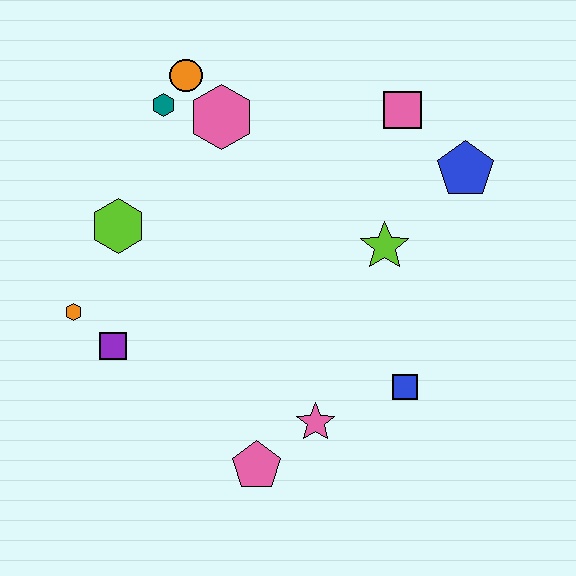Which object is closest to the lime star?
The blue pentagon is closest to the lime star.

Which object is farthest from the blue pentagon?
The orange hexagon is farthest from the blue pentagon.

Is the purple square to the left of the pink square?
Yes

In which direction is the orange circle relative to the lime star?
The orange circle is to the left of the lime star.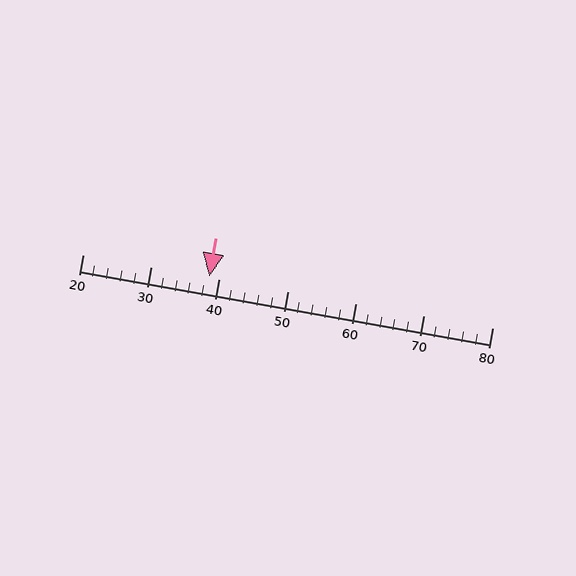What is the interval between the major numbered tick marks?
The major tick marks are spaced 10 units apart.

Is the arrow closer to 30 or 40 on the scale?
The arrow is closer to 40.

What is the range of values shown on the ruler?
The ruler shows values from 20 to 80.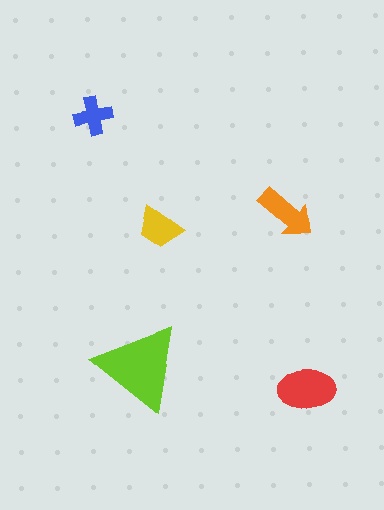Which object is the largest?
The lime triangle.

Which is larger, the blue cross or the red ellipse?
The red ellipse.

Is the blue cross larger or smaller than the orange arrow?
Smaller.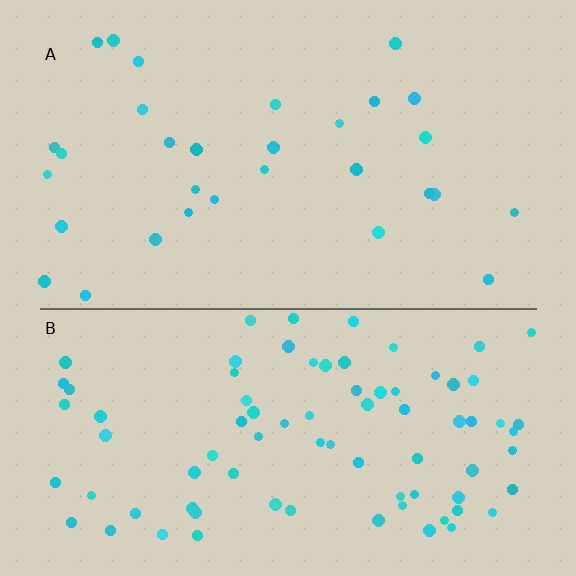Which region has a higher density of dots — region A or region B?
B (the bottom).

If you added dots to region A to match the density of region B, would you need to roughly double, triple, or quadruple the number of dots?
Approximately triple.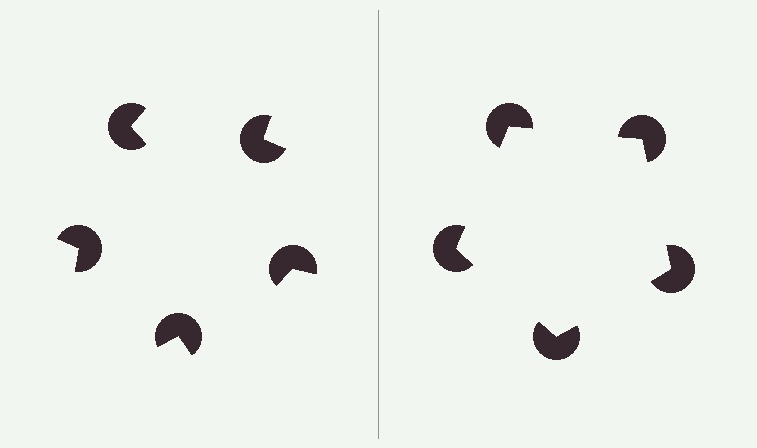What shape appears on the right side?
An illusory pentagon.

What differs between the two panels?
The pac-man discs are positioned identically on both sides; only the wedge orientations differ. On the right they align to a pentagon; on the left they are misaligned.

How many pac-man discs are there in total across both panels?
10 — 5 on each side.